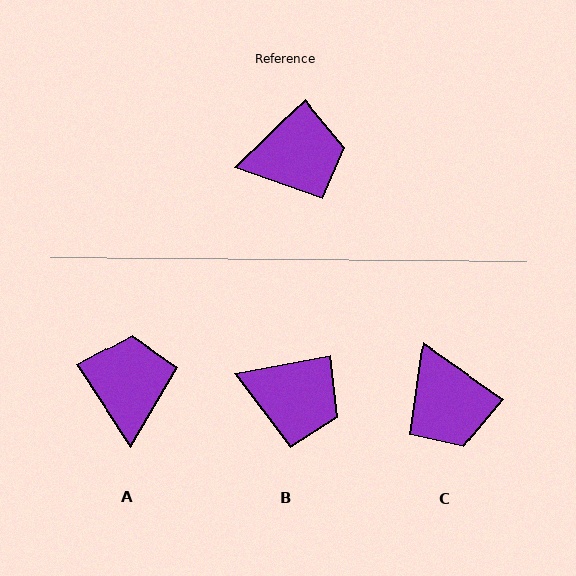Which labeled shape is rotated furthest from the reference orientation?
A, about 79 degrees away.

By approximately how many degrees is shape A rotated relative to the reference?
Approximately 79 degrees counter-clockwise.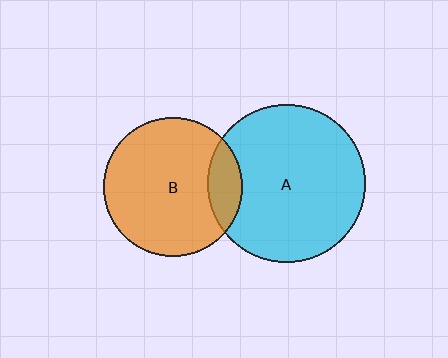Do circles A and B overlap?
Yes.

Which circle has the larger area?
Circle A (cyan).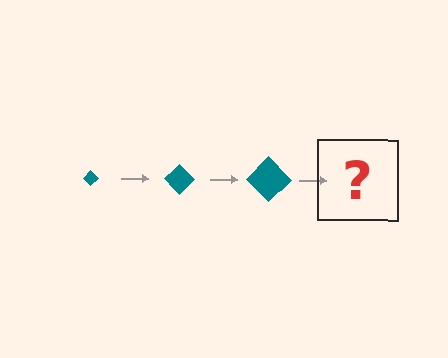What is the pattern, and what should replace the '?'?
The pattern is that the diamond gets progressively larger each step. The '?' should be a teal diamond, larger than the previous one.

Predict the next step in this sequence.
The next step is a teal diamond, larger than the previous one.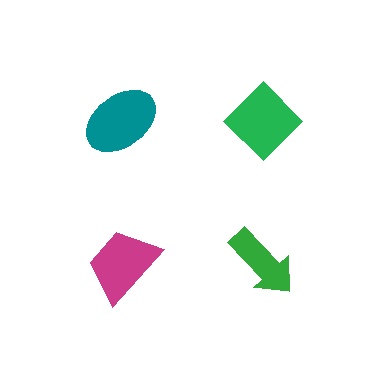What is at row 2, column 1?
A magenta trapezoid.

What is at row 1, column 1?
A teal ellipse.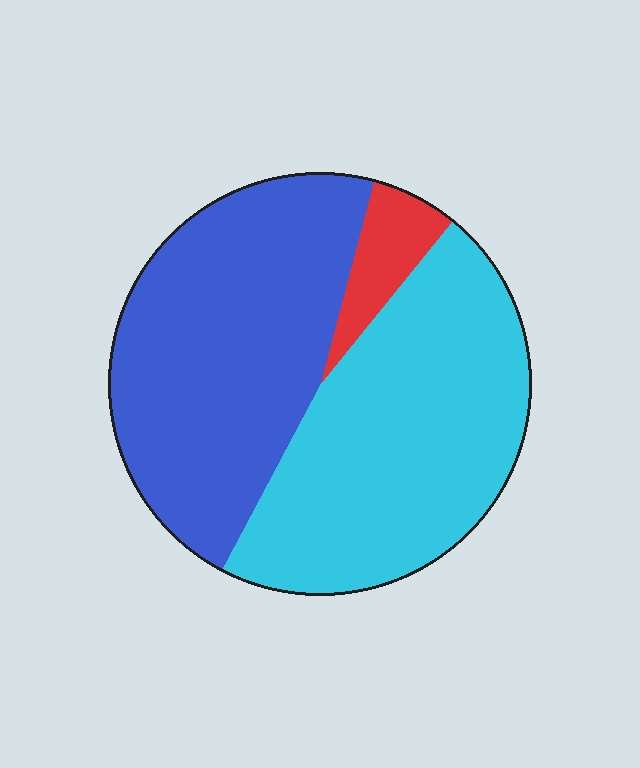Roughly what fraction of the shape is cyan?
Cyan takes up about one half (1/2) of the shape.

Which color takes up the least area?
Red, at roughly 5%.